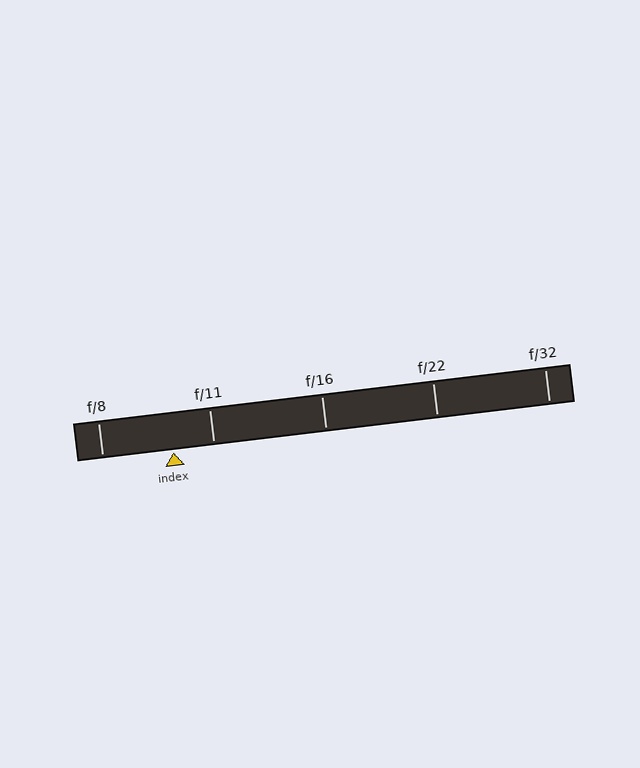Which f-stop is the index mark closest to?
The index mark is closest to f/11.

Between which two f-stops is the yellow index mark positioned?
The index mark is between f/8 and f/11.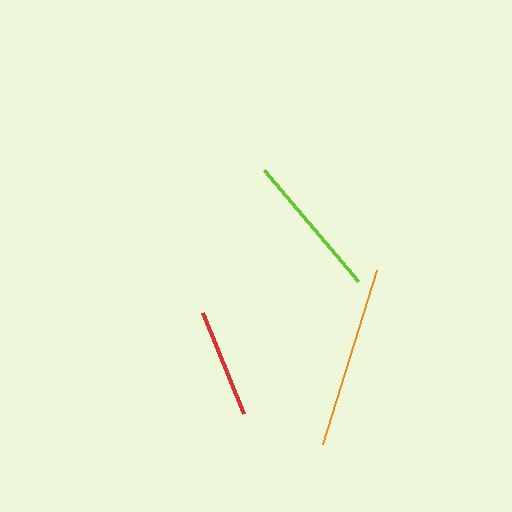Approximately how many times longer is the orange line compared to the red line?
The orange line is approximately 1.7 times the length of the red line.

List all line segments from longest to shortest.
From longest to shortest: orange, lime, red.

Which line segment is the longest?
The orange line is the longest at approximately 182 pixels.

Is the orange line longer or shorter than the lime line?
The orange line is longer than the lime line.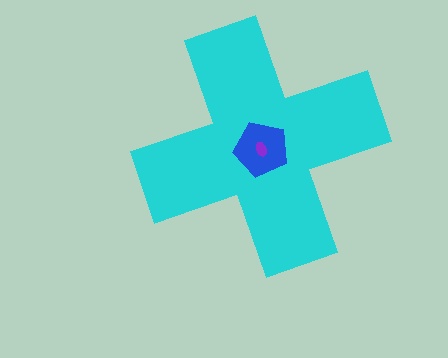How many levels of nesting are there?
3.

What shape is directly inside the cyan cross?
The blue pentagon.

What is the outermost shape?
The cyan cross.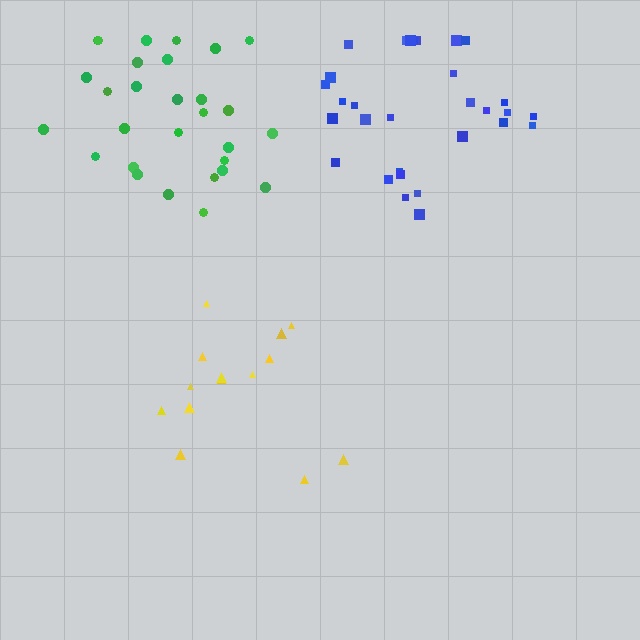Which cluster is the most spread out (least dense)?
Yellow.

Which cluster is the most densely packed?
Green.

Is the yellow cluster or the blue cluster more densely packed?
Blue.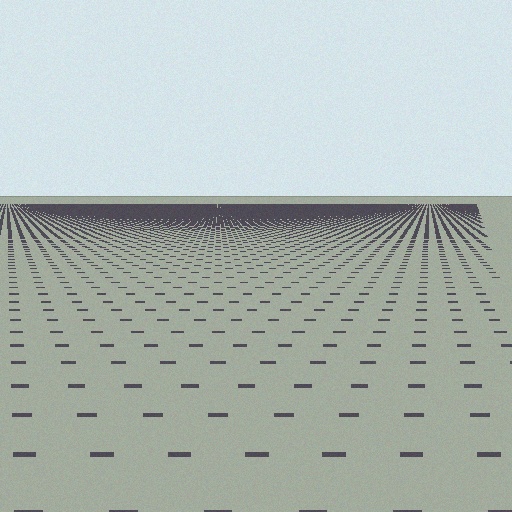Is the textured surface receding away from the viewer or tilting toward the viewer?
The surface is receding away from the viewer. Texture elements get smaller and denser toward the top.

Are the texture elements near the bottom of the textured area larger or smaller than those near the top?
Larger. Near the bottom, elements are closer to the viewer and appear at a bigger on-screen size.